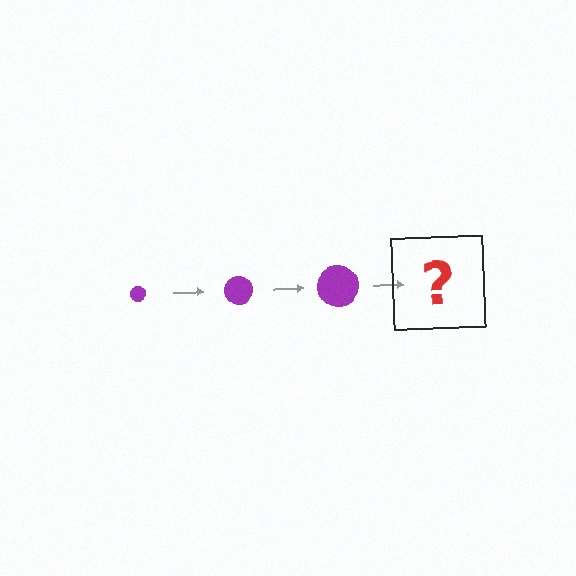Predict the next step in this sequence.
The next step is a purple circle, larger than the previous one.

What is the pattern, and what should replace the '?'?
The pattern is that the circle gets progressively larger each step. The '?' should be a purple circle, larger than the previous one.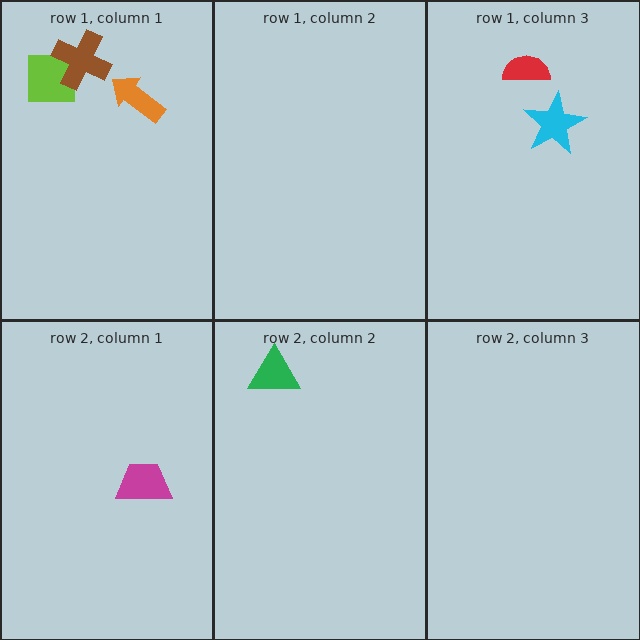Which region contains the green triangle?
The row 2, column 2 region.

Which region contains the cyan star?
The row 1, column 3 region.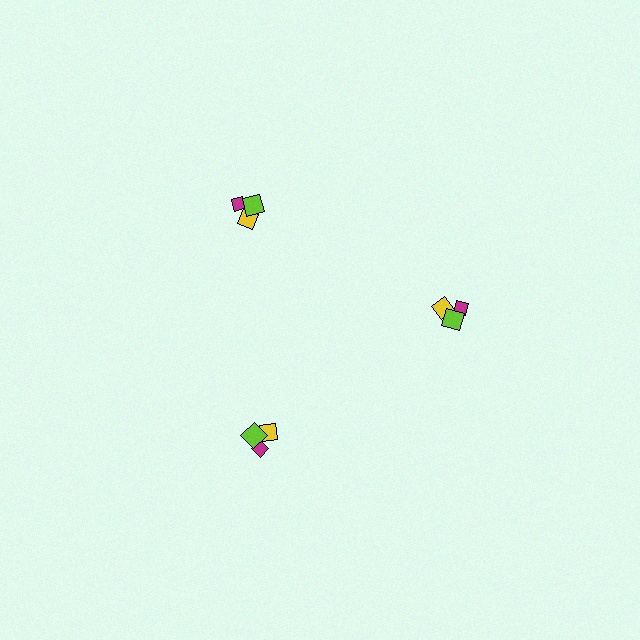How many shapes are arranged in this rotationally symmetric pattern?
There are 9 shapes, arranged in 3 groups of 3.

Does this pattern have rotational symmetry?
Yes, this pattern has 3-fold rotational symmetry. It looks the same after rotating 120 degrees around the center.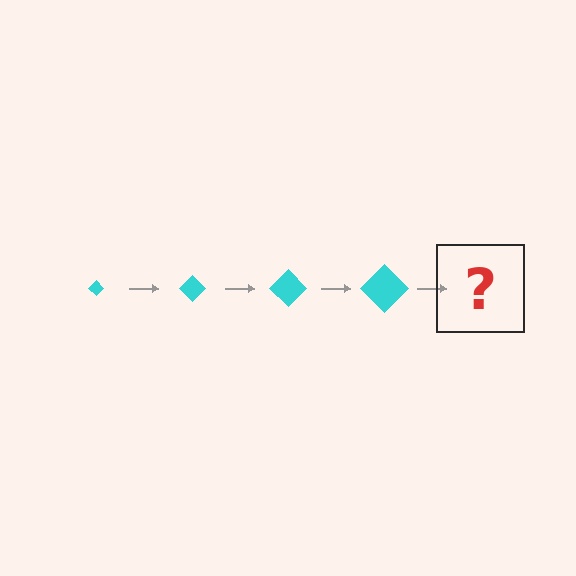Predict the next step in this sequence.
The next step is a cyan diamond, larger than the previous one.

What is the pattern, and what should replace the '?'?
The pattern is that the diamond gets progressively larger each step. The '?' should be a cyan diamond, larger than the previous one.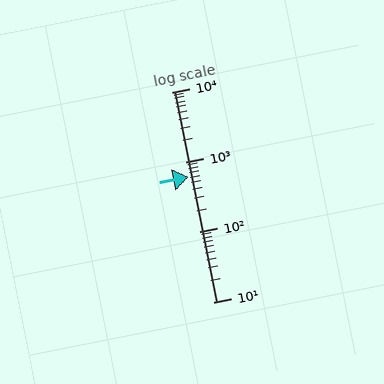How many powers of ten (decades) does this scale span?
The scale spans 3 decades, from 10 to 10000.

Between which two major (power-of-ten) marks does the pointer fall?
The pointer is between 100 and 1000.